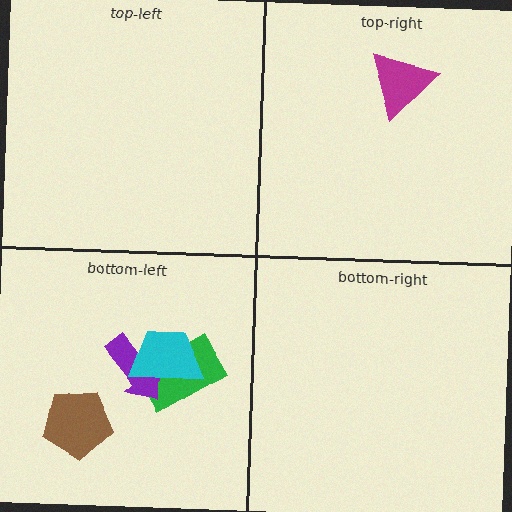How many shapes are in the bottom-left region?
4.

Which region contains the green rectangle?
The bottom-left region.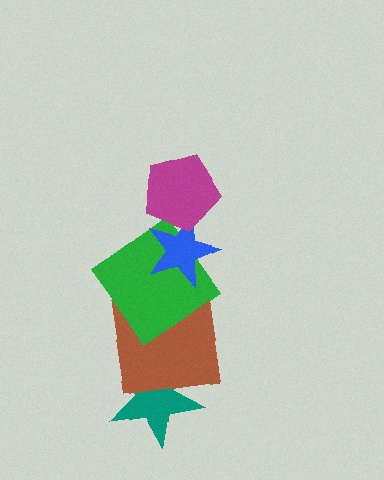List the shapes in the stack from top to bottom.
From top to bottom: the magenta pentagon, the blue star, the green diamond, the brown square, the teal star.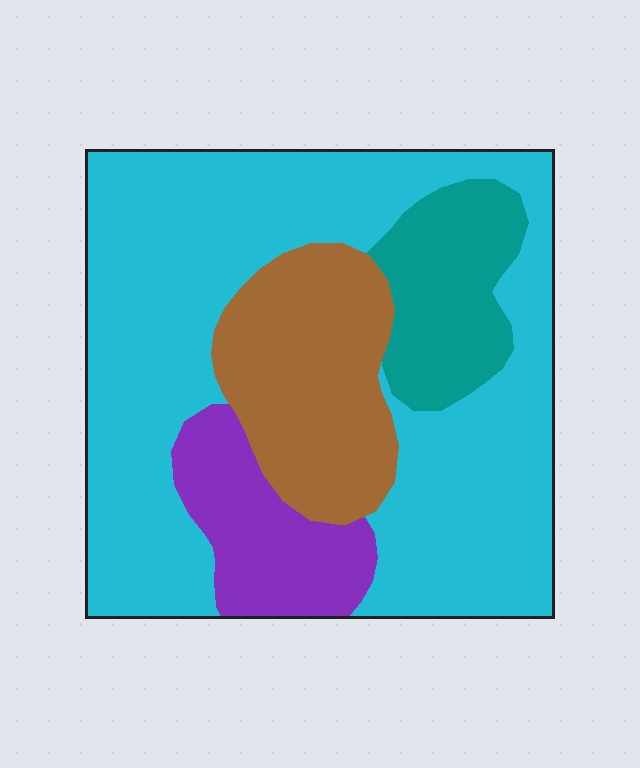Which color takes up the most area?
Cyan, at roughly 60%.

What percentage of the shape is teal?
Teal covers roughly 10% of the shape.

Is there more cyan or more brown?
Cyan.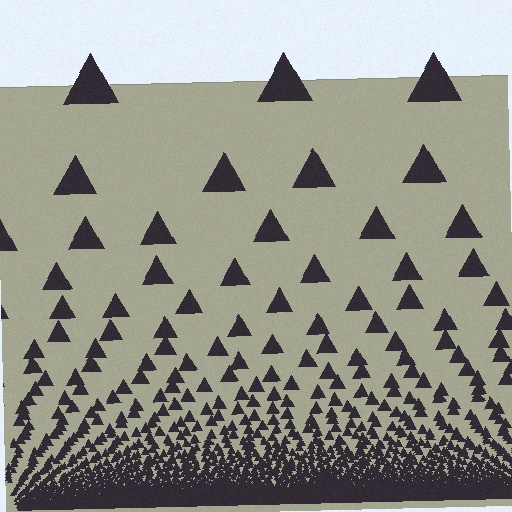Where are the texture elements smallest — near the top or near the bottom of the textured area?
Near the bottom.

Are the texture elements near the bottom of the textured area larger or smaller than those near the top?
Smaller. The gradient is inverted — elements near the bottom are smaller and denser.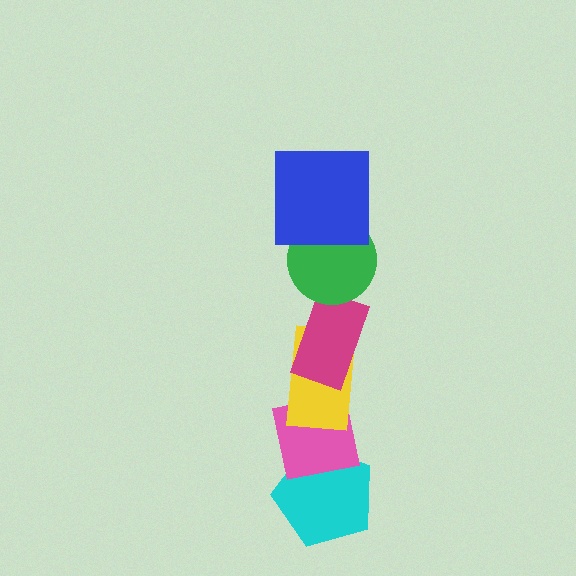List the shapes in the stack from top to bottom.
From top to bottom: the blue square, the green circle, the magenta rectangle, the yellow rectangle, the pink square, the cyan pentagon.